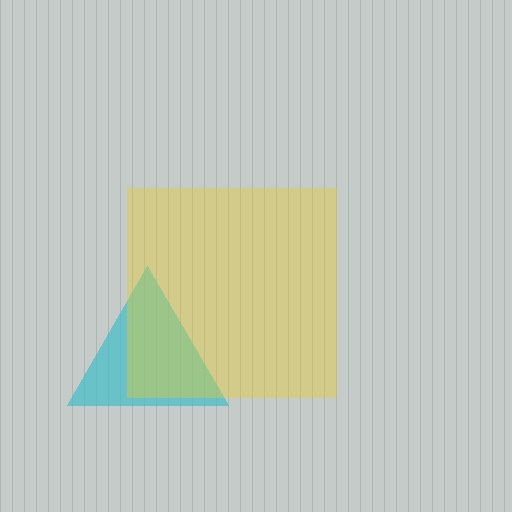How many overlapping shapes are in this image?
There are 2 overlapping shapes in the image.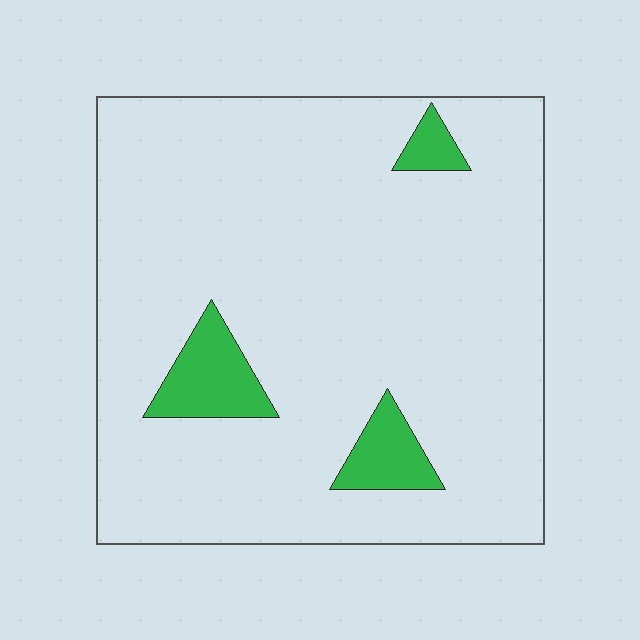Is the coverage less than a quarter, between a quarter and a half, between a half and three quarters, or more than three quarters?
Less than a quarter.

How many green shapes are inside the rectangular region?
3.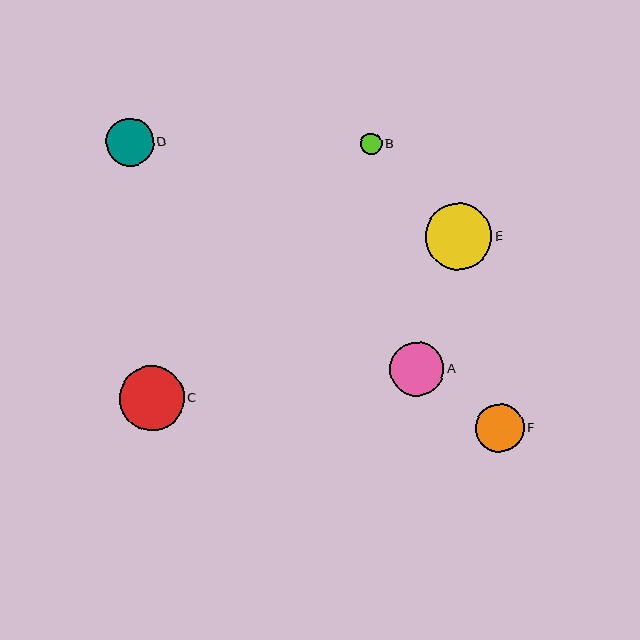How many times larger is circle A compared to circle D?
Circle A is approximately 1.1 times the size of circle D.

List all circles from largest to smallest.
From largest to smallest: E, C, A, F, D, B.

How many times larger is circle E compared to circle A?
Circle E is approximately 1.2 times the size of circle A.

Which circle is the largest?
Circle E is the largest with a size of approximately 67 pixels.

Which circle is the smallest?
Circle B is the smallest with a size of approximately 22 pixels.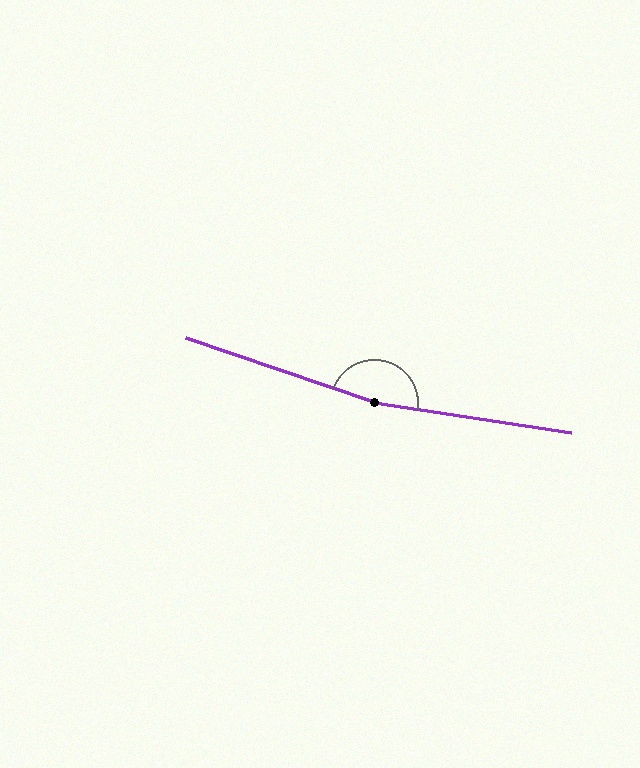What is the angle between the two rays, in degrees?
Approximately 170 degrees.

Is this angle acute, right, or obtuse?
It is obtuse.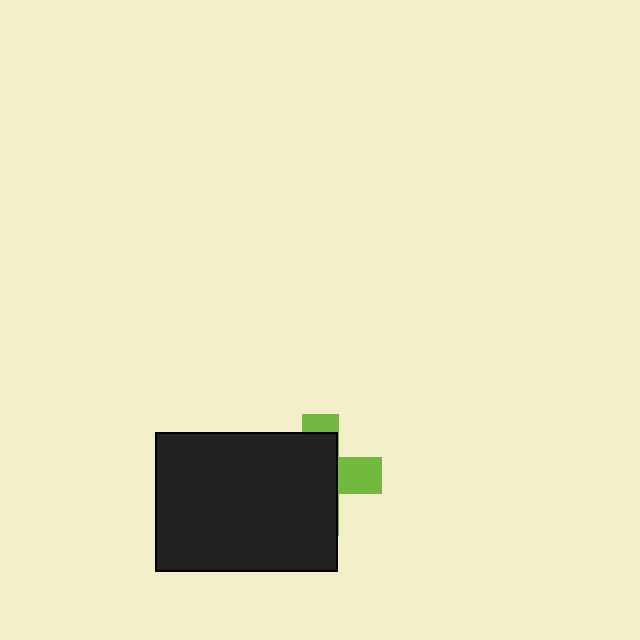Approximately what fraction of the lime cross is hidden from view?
Roughly 69% of the lime cross is hidden behind the black rectangle.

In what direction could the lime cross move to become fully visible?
The lime cross could move right. That would shift it out from behind the black rectangle entirely.